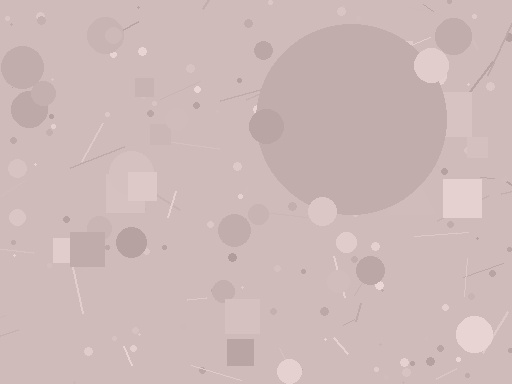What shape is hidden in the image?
A circle is hidden in the image.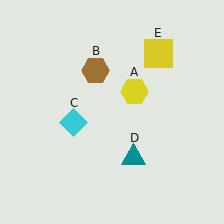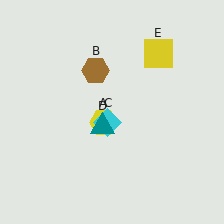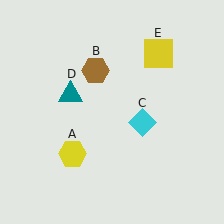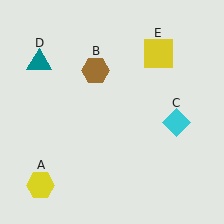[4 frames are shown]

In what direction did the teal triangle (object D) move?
The teal triangle (object D) moved up and to the left.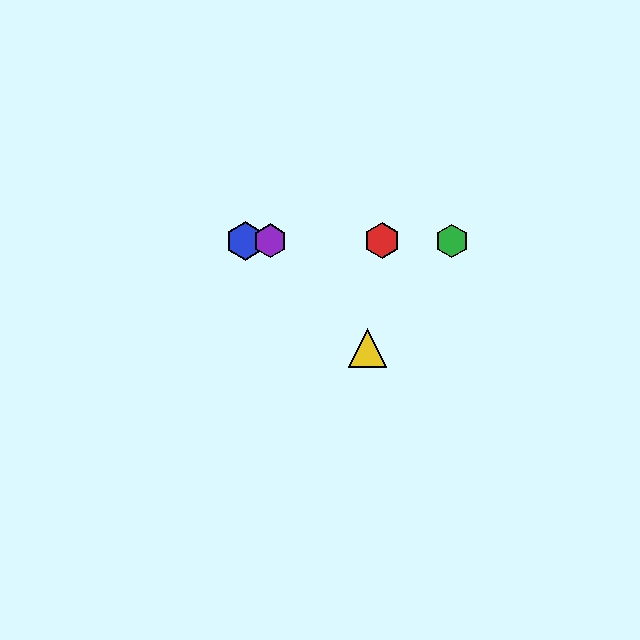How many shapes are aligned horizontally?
4 shapes (the red hexagon, the blue hexagon, the green hexagon, the purple hexagon) are aligned horizontally.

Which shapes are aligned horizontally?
The red hexagon, the blue hexagon, the green hexagon, the purple hexagon are aligned horizontally.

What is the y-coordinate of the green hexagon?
The green hexagon is at y≈241.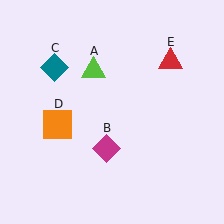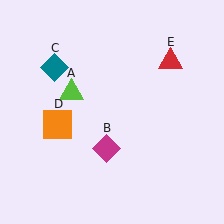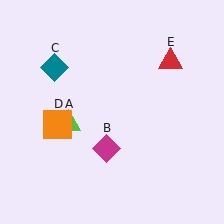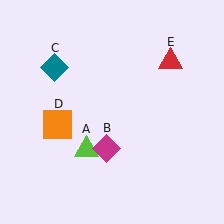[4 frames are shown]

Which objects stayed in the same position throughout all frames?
Magenta diamond (object B) and teal diamond (object C) and orange square (object D) and red triangle (object E) remained stationary.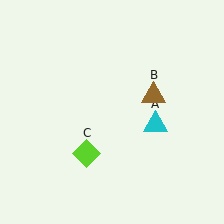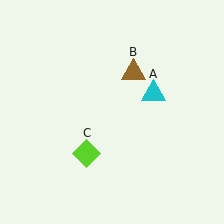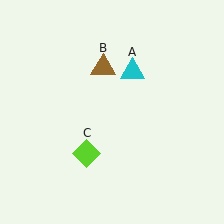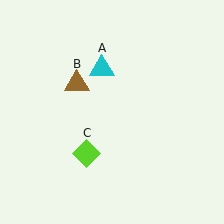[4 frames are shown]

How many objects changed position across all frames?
2 objects changed position: cyan triangle (object A), brown triangle (object B).